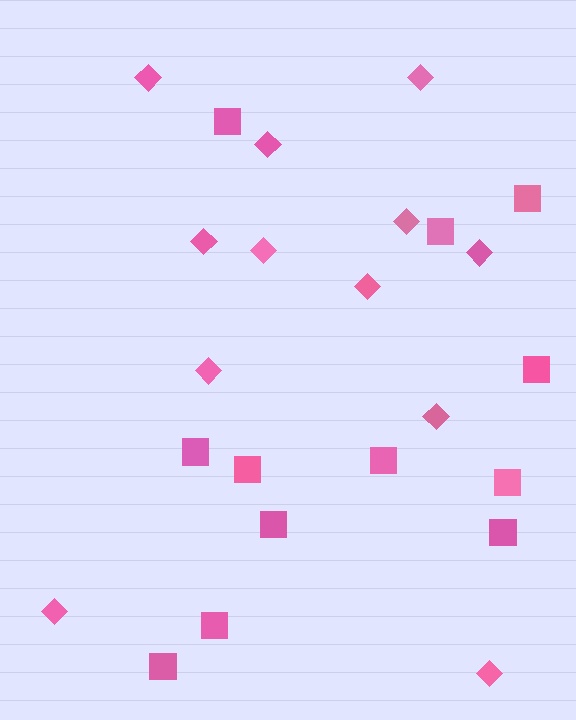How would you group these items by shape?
There are 2 groups: one group of squares (12) and one group of diamonds (12).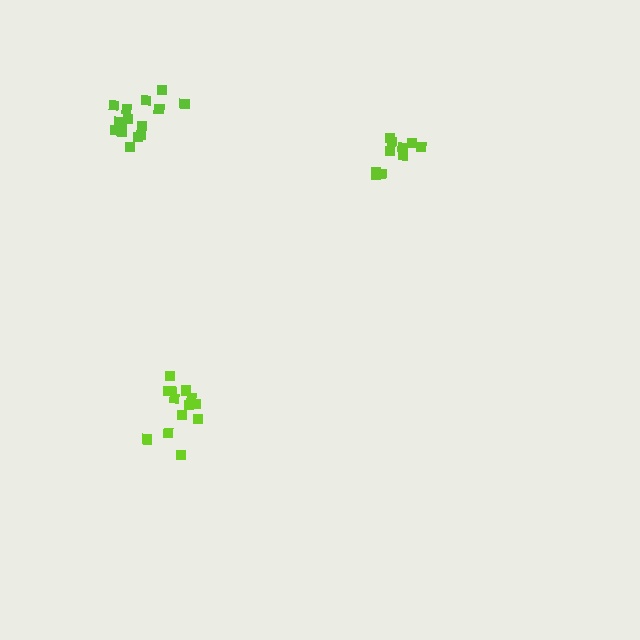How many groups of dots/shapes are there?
There are 3 groups.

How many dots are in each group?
Group 1: 16 dots, Group 2: 11 dots, Group 3: 14 dots (41 total).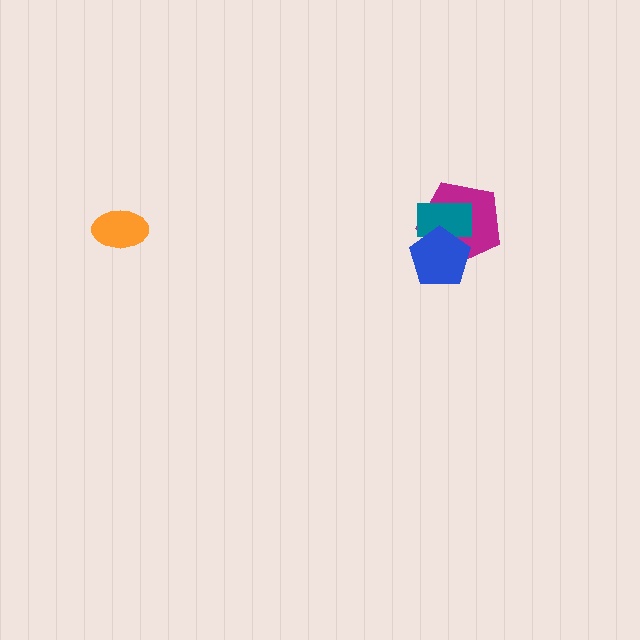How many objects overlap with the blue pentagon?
2 objects overlap with the blue pentagon.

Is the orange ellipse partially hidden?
No, no other shape covers it.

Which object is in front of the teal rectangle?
The blue pentagon is in front of the teal rectangle.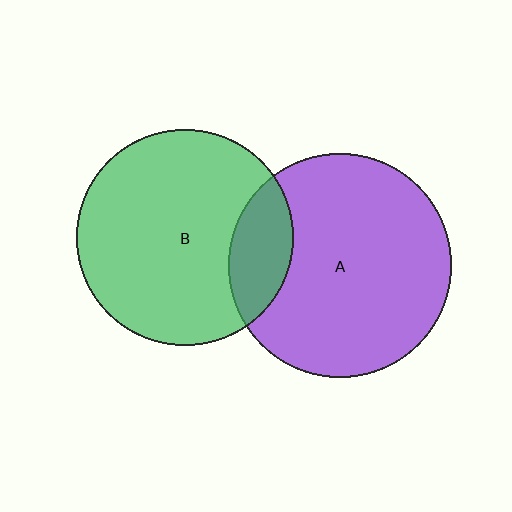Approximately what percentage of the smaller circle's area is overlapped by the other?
Approximately 20%.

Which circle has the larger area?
Circle A (purple).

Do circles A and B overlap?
Yes.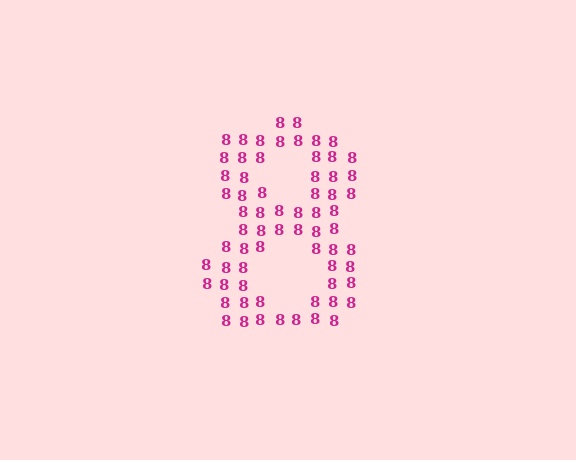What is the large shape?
The large shape is the digit 8.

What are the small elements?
The small elements are digit 8's.